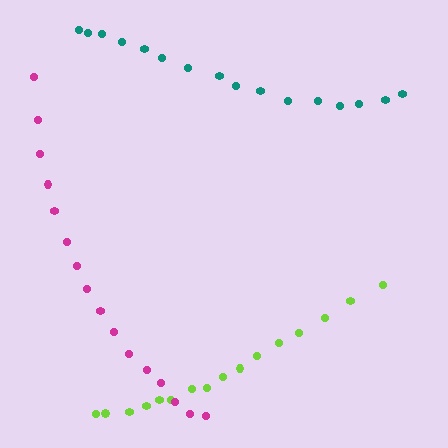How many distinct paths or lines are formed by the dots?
There are 3 distinct paths.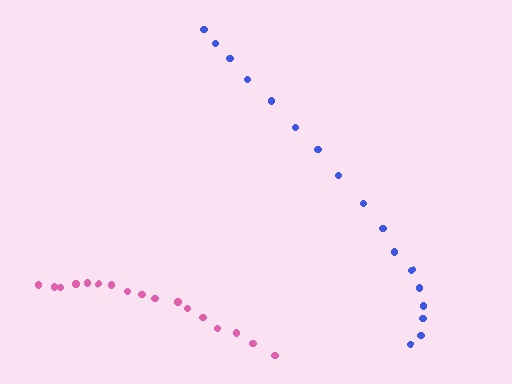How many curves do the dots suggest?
There are 2 distinct paths.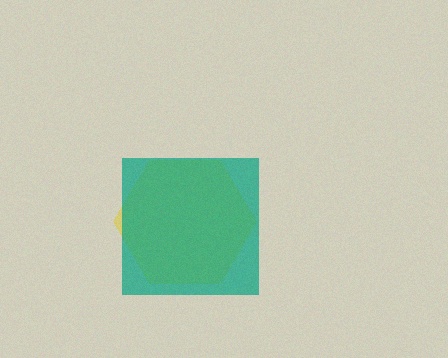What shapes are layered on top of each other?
The layered shapes are: a yellow hexagon, a teal square.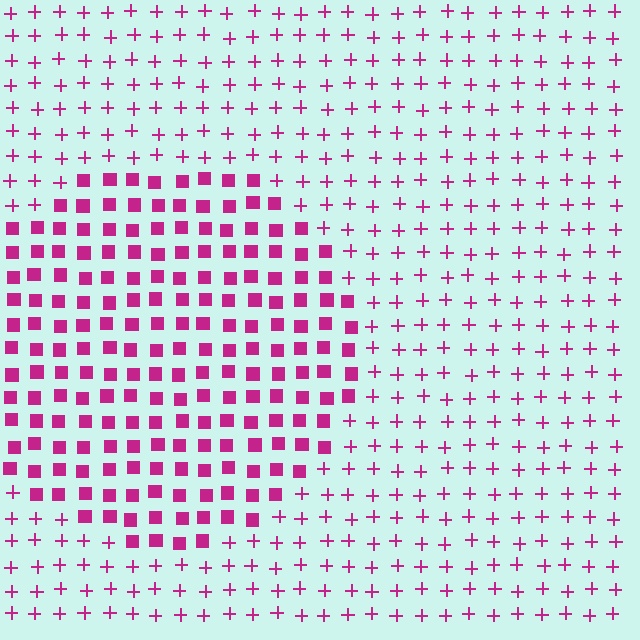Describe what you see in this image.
The image is filled with small magenta elements arranged in a uniform grid. A circle-shaped region contains squares, while the surrounding area contains plus signs. The boundary is defined purely by the change in element shape.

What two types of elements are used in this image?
The image uses squares inside the circle region and plus signs outside it.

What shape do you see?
I see a circle.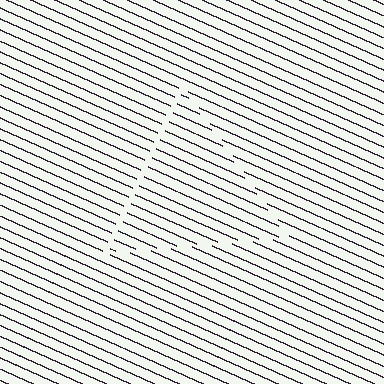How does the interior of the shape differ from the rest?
The interior of the shape contains the same grating, shifted by half a period — the contour is defined by the phase discontinuity where line-ends from the inner and outer gratings abut.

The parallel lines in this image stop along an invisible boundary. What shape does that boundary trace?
An illusory triangle. The interior of the shape contains the same grating, shifted by half a period — the contour is defined by the phase discontinuity where line-ends from the inner and outer gratings abut.